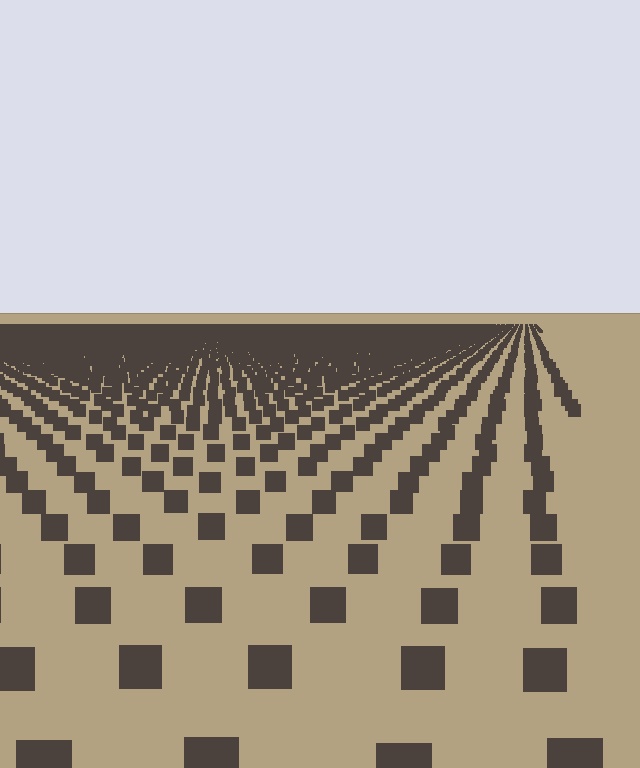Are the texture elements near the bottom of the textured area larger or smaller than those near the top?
Larger. Near the bottom, elements are closer to the viewer and appear at a bigger on-screen size.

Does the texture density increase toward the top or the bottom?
Density increases toward the top.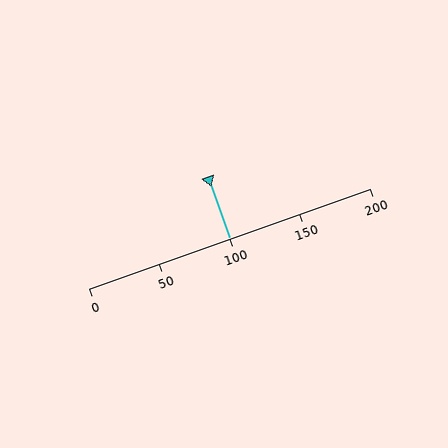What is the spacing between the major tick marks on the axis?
The major ticks are spaced 50 apart.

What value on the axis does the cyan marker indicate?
The marker indicates approximately 100.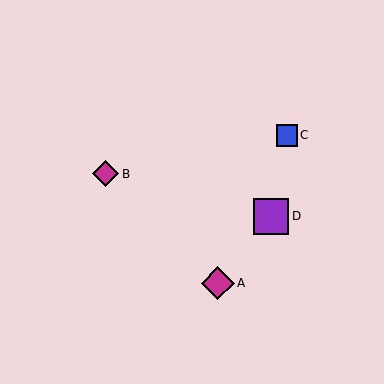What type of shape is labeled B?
Shape B is a magenta diamond.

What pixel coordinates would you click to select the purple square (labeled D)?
Click at (271, 216) to select the purple square D.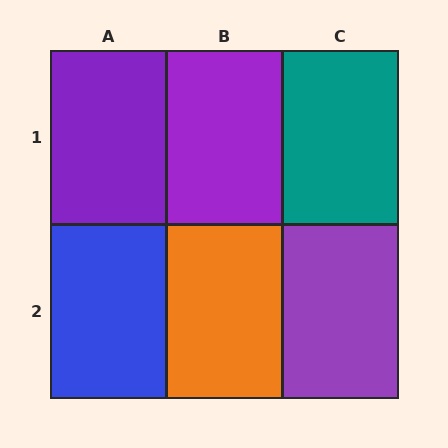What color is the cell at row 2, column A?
Blue.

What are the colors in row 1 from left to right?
Purple, purple, teal.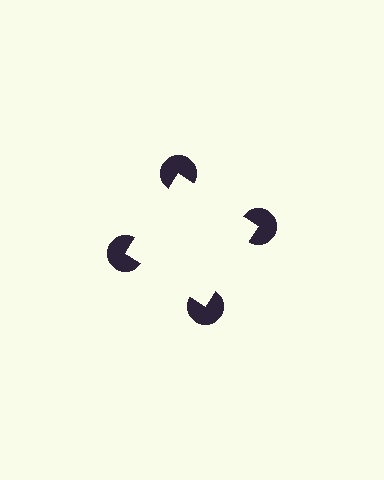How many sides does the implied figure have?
4 sides.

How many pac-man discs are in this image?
There are 4 — one at each vertex of the illusory square.